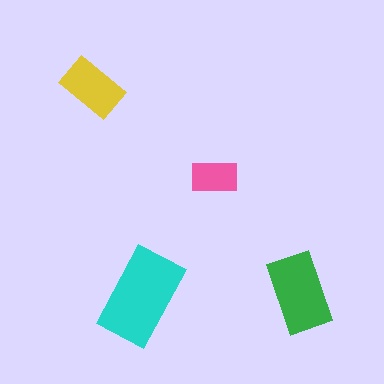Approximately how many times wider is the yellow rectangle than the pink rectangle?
About 1.5 times wider.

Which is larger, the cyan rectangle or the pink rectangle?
The cyan one.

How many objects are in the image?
There are 4 objects in the image.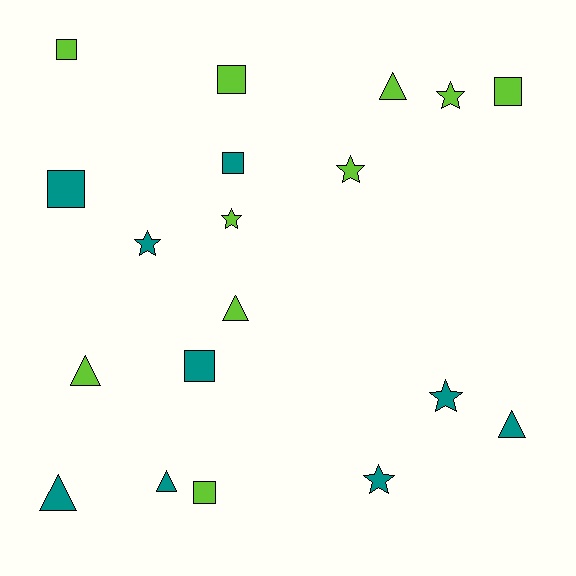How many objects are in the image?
There are 19 objects.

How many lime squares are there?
There are 4 lime squares.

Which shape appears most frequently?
Square, with 7 objects.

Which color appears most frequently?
Lime, with 10 objects.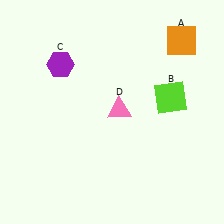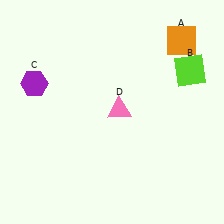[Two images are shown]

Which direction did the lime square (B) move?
The lime square (B) moved up.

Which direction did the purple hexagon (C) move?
The purple hexagon (C) moved left.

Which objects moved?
The objects that moved are: the lime square (B), the purple hexagon (C).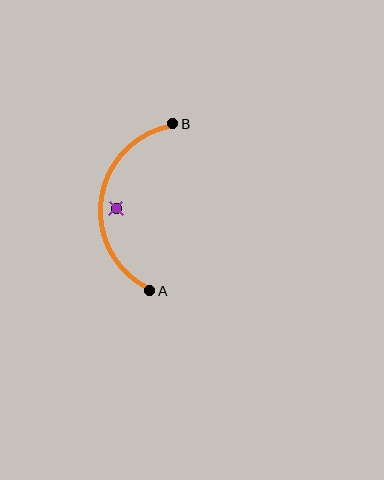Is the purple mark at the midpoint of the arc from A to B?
No — the purple mark does not lie on the arc at all. It sits slightly inside the curve.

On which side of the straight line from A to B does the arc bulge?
The arc bulges to the left of the straight line connecting A and B.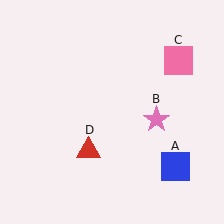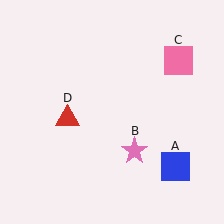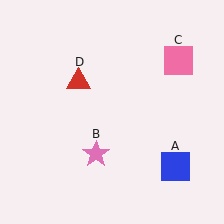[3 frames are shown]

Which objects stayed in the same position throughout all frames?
Blue square (object A) and pink square (object C) remained stationary.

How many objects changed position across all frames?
2 objects changed position: pink star (object B), red triangle (object D).